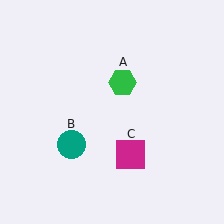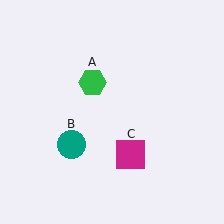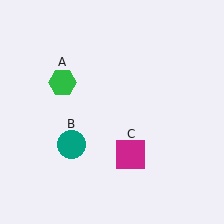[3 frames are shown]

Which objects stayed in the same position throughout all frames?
Teal circle (object B) and magenta square (object C) remained stationary.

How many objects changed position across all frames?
1 object changed position: green hexagon (object A).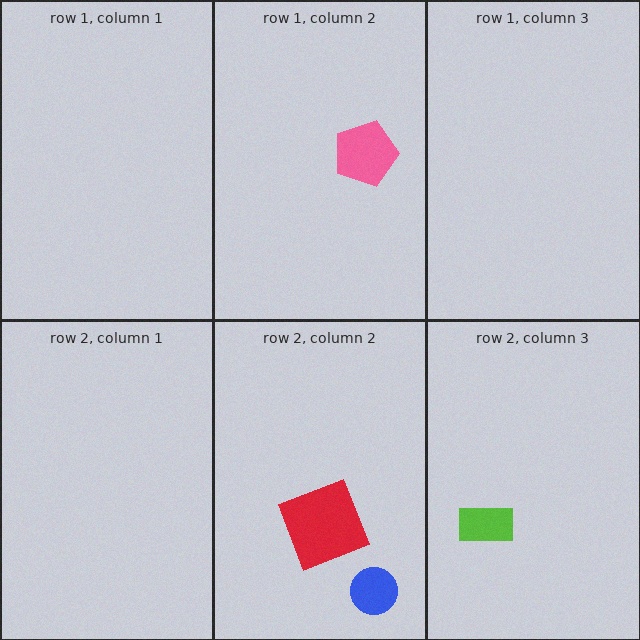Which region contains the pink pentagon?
The row 1, column 2 region.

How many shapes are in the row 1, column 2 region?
1.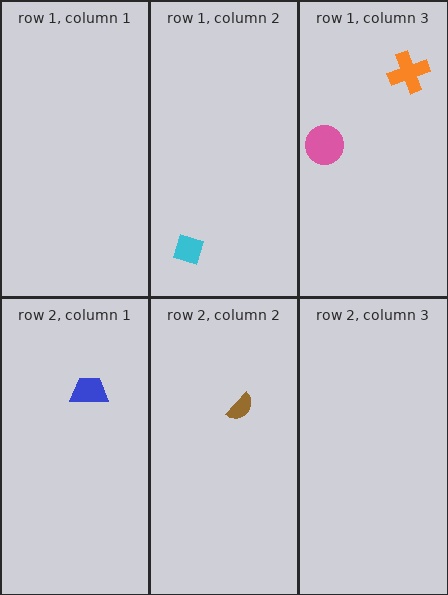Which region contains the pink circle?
The row 1, column 3 region.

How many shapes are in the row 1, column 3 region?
2.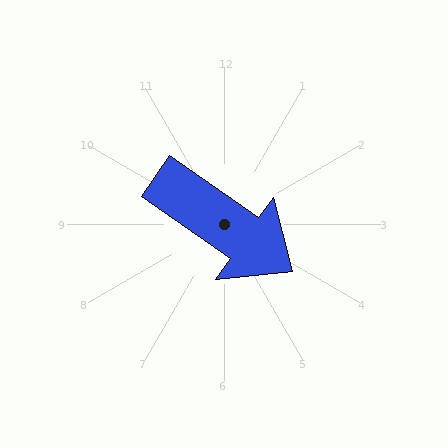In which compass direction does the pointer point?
Southeast.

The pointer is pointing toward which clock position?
Roughly 4 o'clock.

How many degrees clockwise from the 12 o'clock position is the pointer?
Approximately 125 degrees.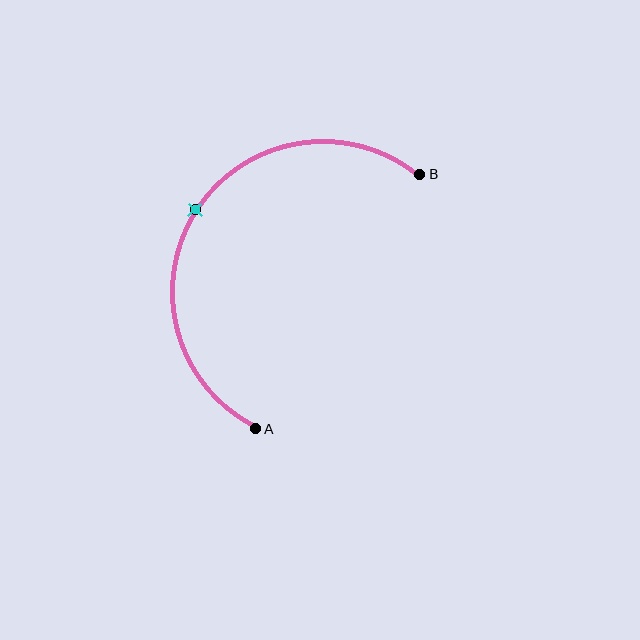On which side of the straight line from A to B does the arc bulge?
The arc bulges to the left of the straight line connecting A and B.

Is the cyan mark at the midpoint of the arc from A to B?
Yes. The cyan mark lies on the arc at equal arc-length from both A and B — it is the arc midpoint.